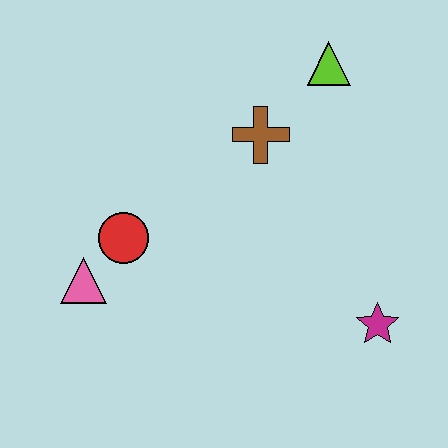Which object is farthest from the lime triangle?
The pink triangle is farthest from the lime triangle.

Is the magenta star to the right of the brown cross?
Yes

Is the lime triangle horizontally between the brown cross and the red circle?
No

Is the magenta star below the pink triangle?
Yes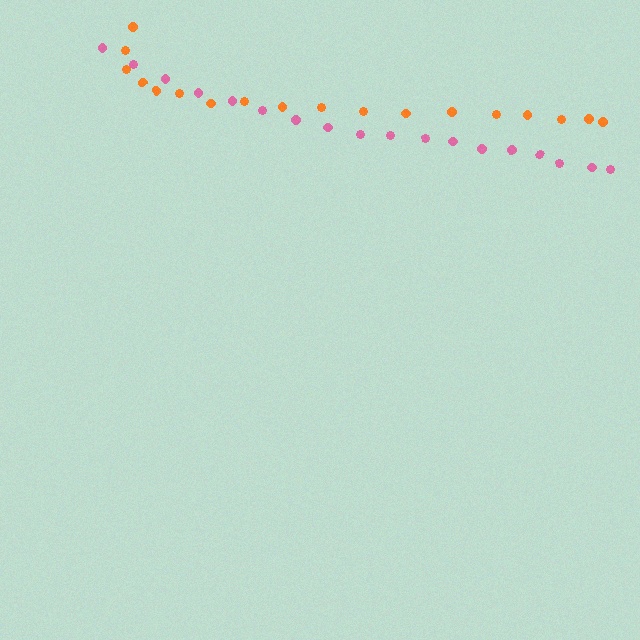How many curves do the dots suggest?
There are 2 distinct paths.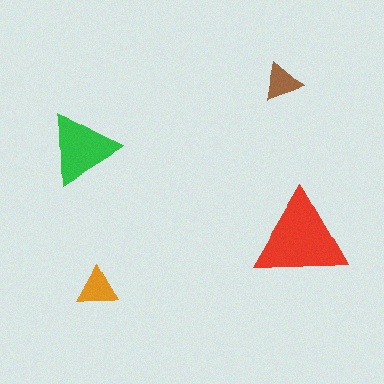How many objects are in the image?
There are 4 objects in the image.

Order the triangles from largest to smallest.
the red one, the green one, the orange one, the brown one.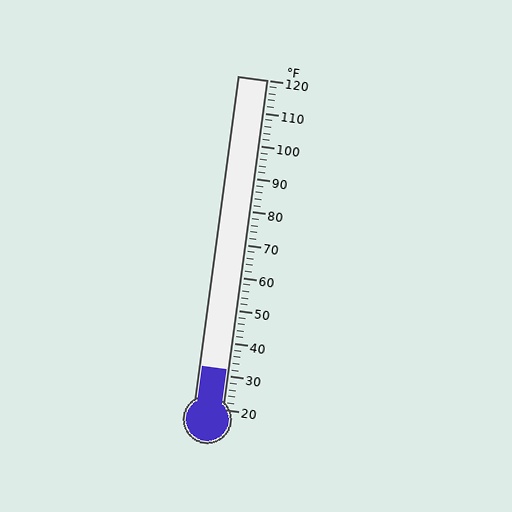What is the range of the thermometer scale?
The thermometer scale ranges from 20°F to 120°F.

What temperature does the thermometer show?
The thermometer shows approximately 32°F.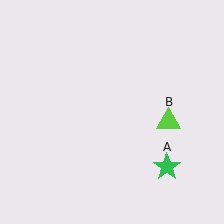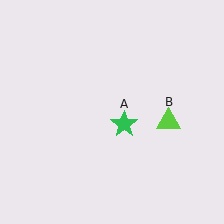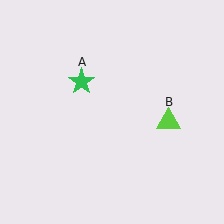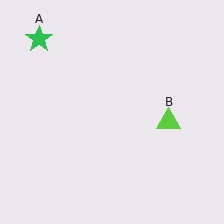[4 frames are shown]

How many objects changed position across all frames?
1 object changed position: green star (object A).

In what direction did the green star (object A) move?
The green star (object A) moved up and to the left.